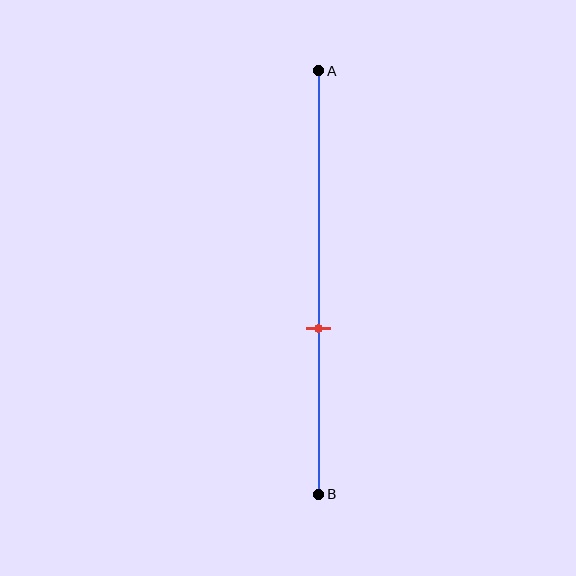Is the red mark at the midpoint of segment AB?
No, the mark is at about 60% from A, not at the 50% midpoint.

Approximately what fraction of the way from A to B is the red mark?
The red mark is approximately 60% of the way from A to B.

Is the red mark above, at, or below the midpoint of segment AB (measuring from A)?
The red mark is below the midpoint of segment AB.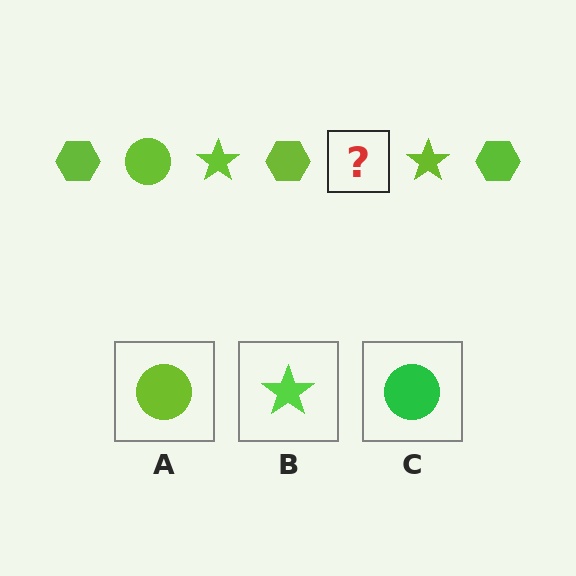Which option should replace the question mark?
Option A.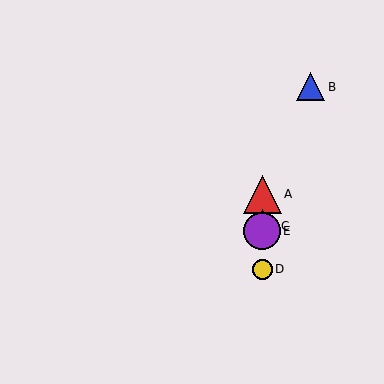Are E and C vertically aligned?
Yes, both are at x≈262.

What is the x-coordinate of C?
Object C is at x≈262.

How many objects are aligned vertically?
4 objects (A, C, D, E) are aligned vertically.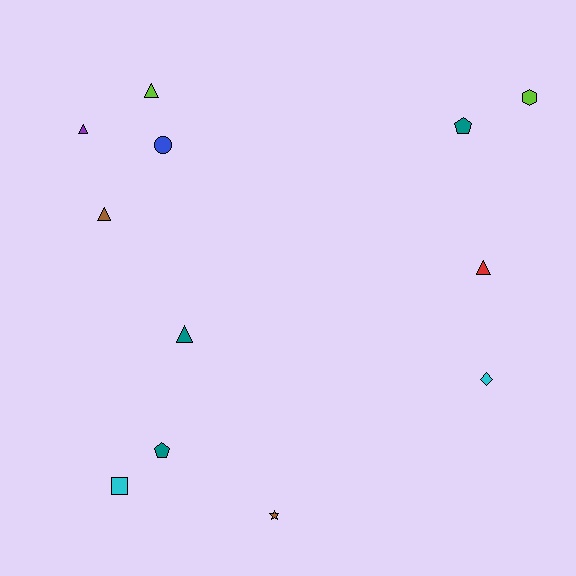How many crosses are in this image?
There are no crosses.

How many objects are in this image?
There are 12 objects.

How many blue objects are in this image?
There is 1 blue object.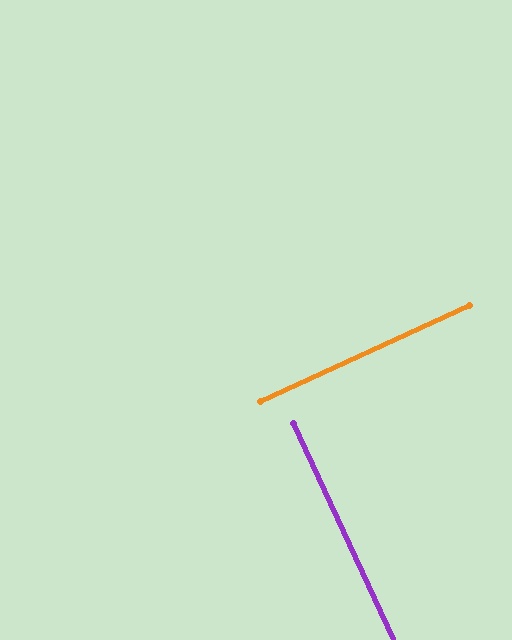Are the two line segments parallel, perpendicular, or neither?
Perpendicular — they meet at approximately 90°.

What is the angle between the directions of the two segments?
Approximately 90 degrees.